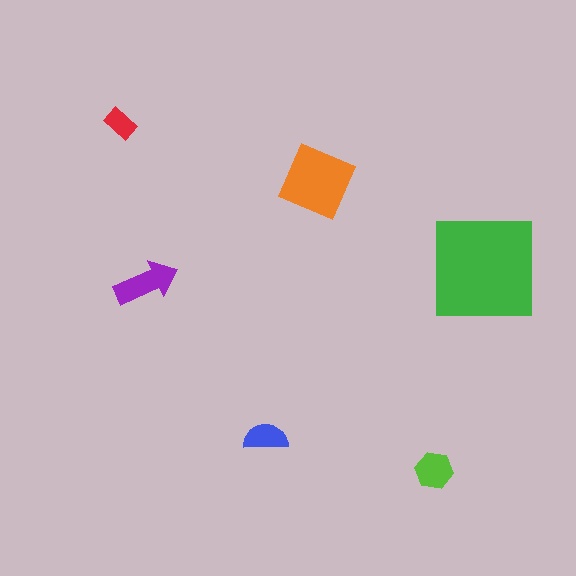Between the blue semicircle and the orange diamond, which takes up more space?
The orange diamond.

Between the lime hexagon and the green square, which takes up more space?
The green square.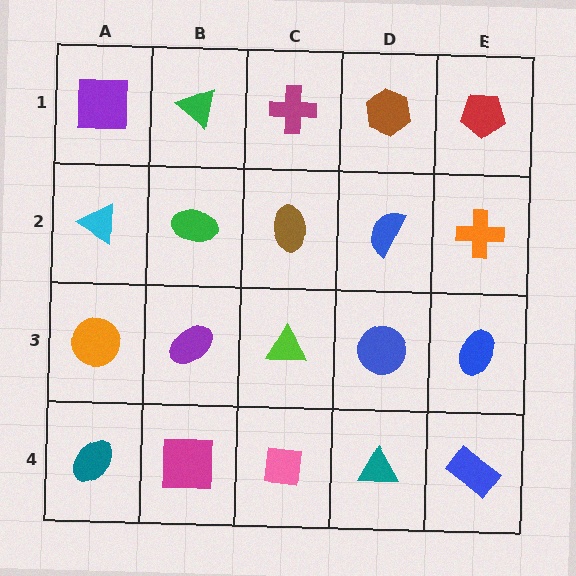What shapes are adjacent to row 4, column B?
A purple ellipse (row 3, column B), a teal ellipse (row 4, column A), a pink square (row 4, column C).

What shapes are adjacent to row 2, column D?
A brown hexagon (row 1, column D), a blue circle (row 3, column D), a brown ellipse (row 2, column C), an orange cross (row 2, column E).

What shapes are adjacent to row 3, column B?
A green ellipse (row 2, column B), a magenta square (row 4, column B), an orange circle (row 3, column A), a lime triangle (row 3, column C).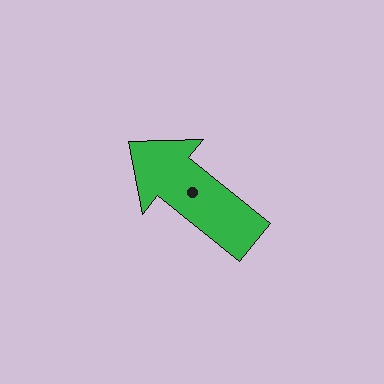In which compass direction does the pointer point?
Northwest.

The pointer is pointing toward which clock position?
Roughly 10 o'clock.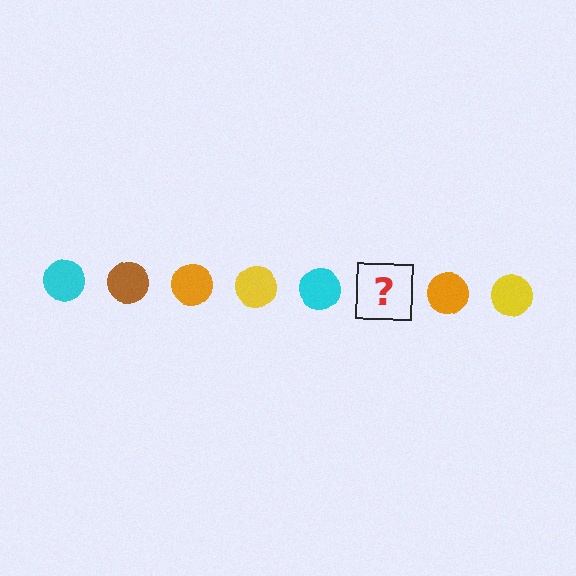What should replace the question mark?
The question mark should be replaced with a brown circle.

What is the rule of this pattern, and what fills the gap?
The rule is that the pattern cycles through cyan, brown, orange, yellow circles. The gap should be filled with a brown circle.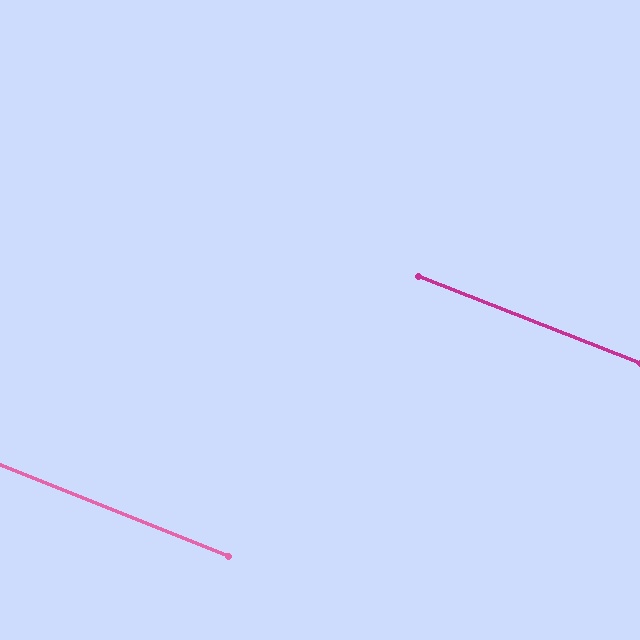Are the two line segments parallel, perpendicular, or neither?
Parallel — their directions differ by only 0.2°.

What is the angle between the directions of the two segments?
Approximately 0 degrees.